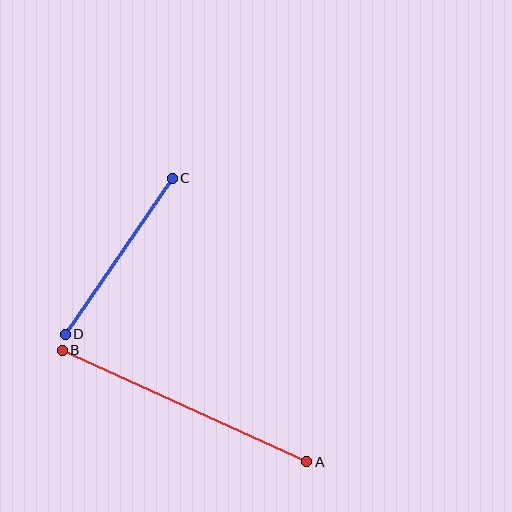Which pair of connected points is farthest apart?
Points A and B are farthest apart.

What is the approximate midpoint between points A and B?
The midpoint is at approximately (184, 406) pixels.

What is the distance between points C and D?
The distance is approximately 190 pixels.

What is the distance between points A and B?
The distance is approximately 269 pixels.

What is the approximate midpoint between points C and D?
The midpoint is at approximately (119, 256) pixels.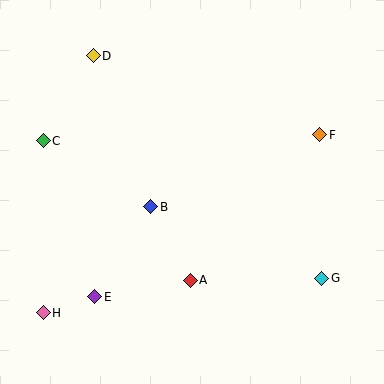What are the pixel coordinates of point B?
Point B is at (151, 207).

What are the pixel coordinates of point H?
Point H is at (43, 313).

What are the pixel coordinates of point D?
Point D is at (93, 56).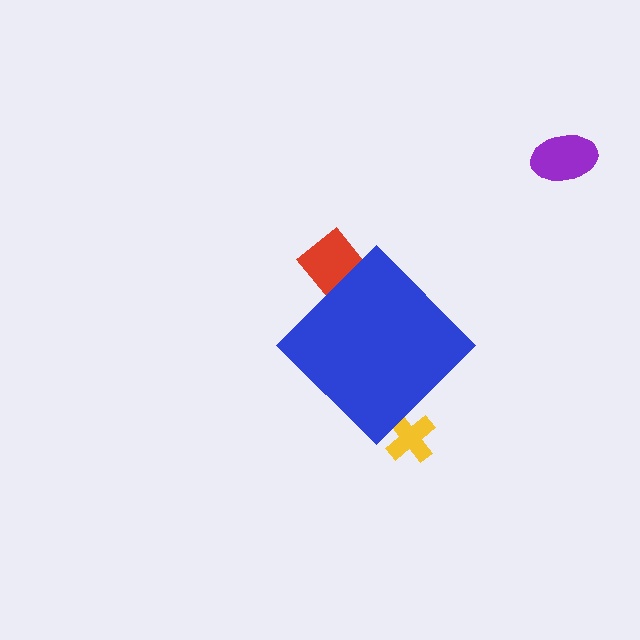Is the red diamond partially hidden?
Yes, the red diamond is partially hidden behind the blue diamond.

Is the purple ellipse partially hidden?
No, the purple ellipse is fully visible.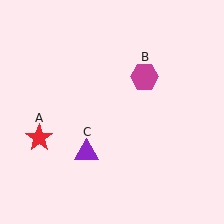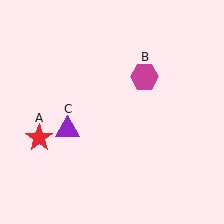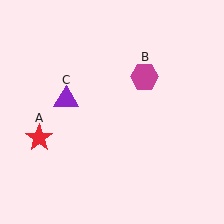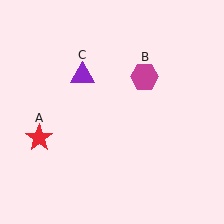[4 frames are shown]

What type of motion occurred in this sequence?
The purple triangle (object C) rotated clockwise around the center of the scene.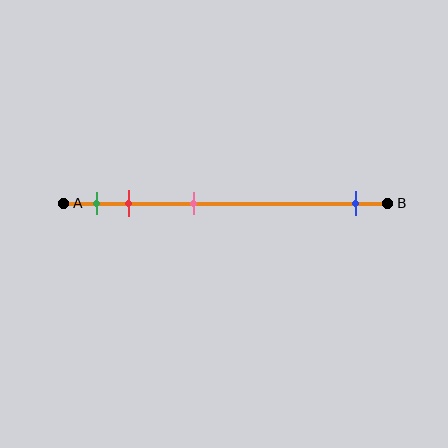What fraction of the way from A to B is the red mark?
The red mark is approximately 20% (0.2) of the way from A to B.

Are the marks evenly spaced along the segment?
No, the marks are not evenly spaced.